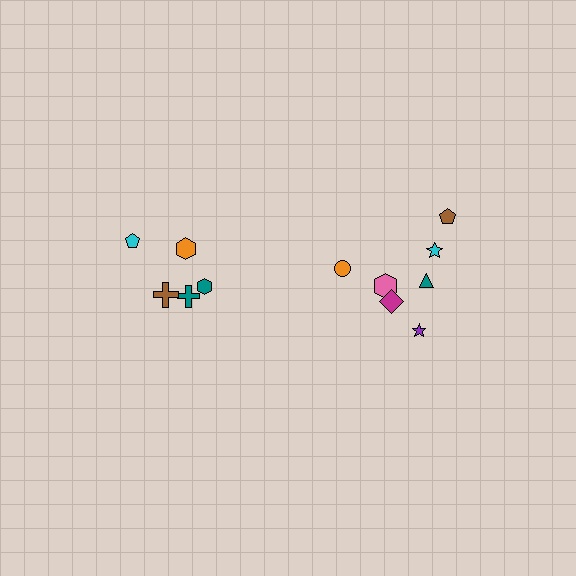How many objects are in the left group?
There are 5 objects.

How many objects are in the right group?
There are 7 objects.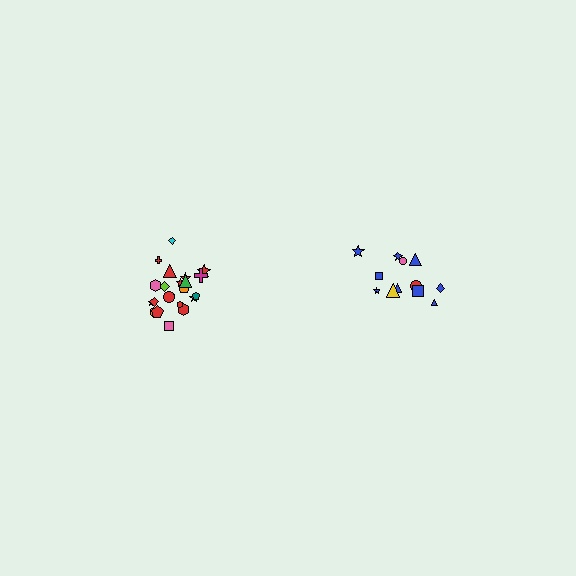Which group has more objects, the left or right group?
The left group.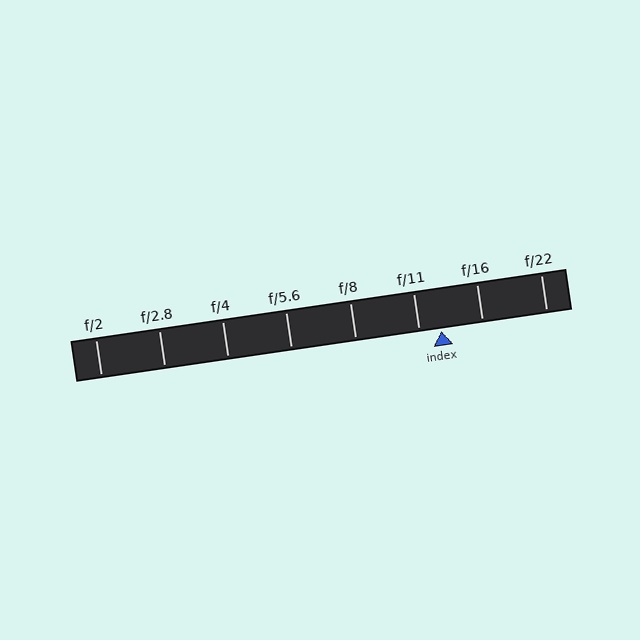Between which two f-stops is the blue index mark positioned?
The index mark is between f/11 and f/16.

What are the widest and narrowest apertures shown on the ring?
The widest aperture shown is f/2 and the narrowest is f/22.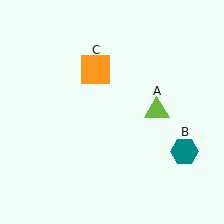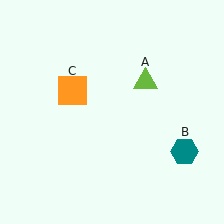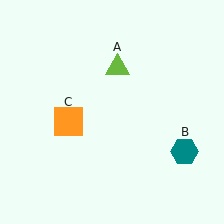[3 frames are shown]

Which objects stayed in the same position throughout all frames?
Teal hexagon (object B) remained stationary.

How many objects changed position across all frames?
2 objects changed position: lime triangle (object A), orange square (object C).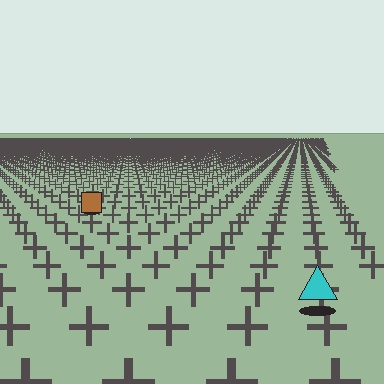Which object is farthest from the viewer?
The brown square is farthest from the viewer. It appears smaller and the ground texture around it is denser.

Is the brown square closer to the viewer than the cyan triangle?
No. The cyan triangle is closer — you can tell from the texture gradient: the ground texture is coarser near it.